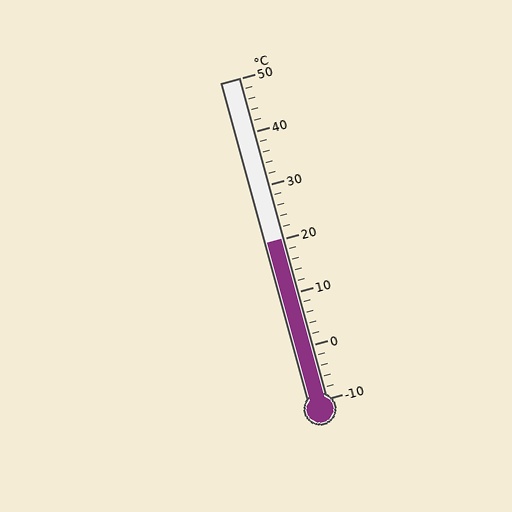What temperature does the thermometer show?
The thermometer shows approximately 20°C.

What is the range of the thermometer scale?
The thermometer scale ranges from -10°C to 50°C.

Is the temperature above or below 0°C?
The temperature is above 0°C.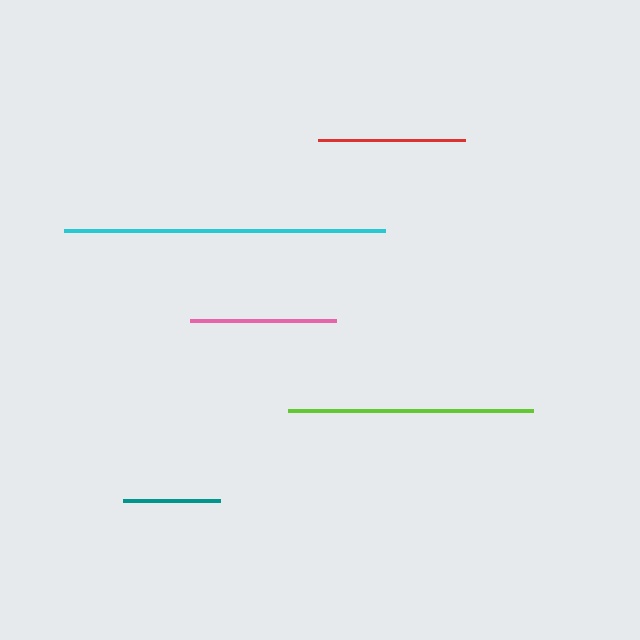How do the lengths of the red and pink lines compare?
The red and pink lines are approximately the same length.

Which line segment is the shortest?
The teal line is the shortest at approximately 97 pixels.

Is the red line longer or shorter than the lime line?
The lime line is longer than the red line.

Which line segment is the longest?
The cyan line is the longest at approximately 321 pixels.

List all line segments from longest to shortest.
From longest to shortest: cyan, lime, red, pink, teal.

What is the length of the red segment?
The red segment is approximately 146 pixels long.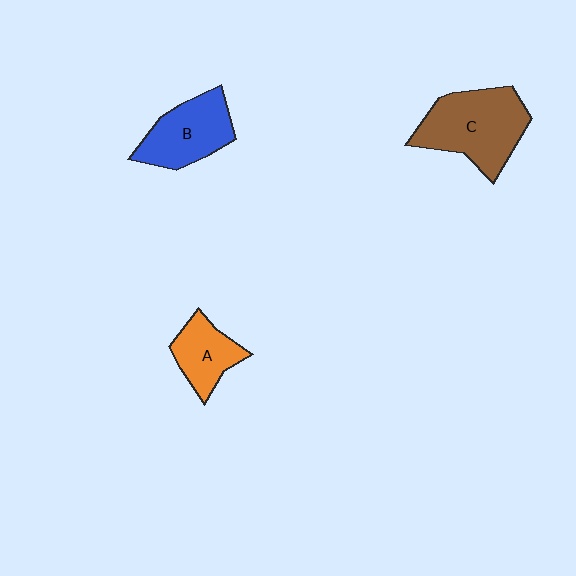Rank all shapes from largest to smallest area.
From largest to smallest: C (brown), B (blue), A (orange).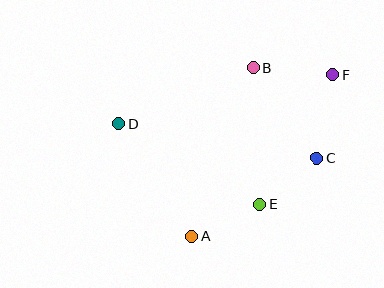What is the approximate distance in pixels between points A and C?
The distance between A and C is approximately 148 pixels.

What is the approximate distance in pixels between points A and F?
The distance between A and F is approximately 215 pixels.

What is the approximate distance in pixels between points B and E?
The distance between B and E is approximately 137 pixels.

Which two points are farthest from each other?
Points D and F are farthest from each other.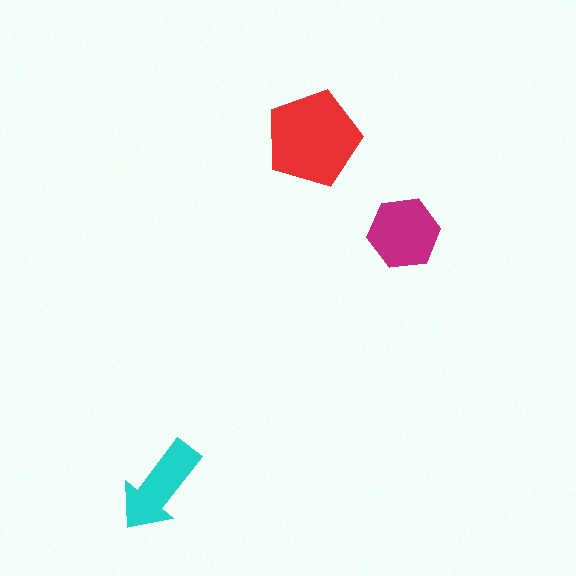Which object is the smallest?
The cyan arrow.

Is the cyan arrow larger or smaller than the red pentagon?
Smaller.